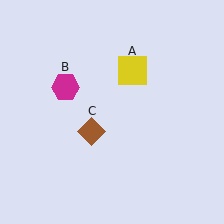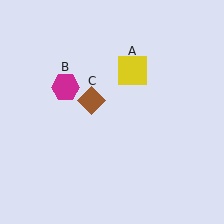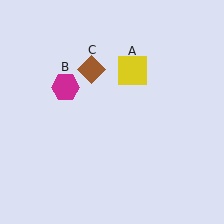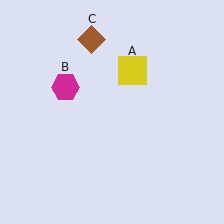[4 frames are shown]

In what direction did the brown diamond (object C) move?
The brown diamond (object C) moved up.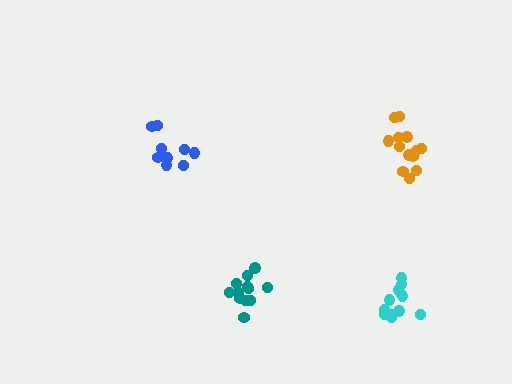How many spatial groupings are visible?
There are 4 spatial groupings.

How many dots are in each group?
Group 1: 9 dots, Group 2: 13 dots, Group 3: 12 dots, Group 4: 12 dots (46 total).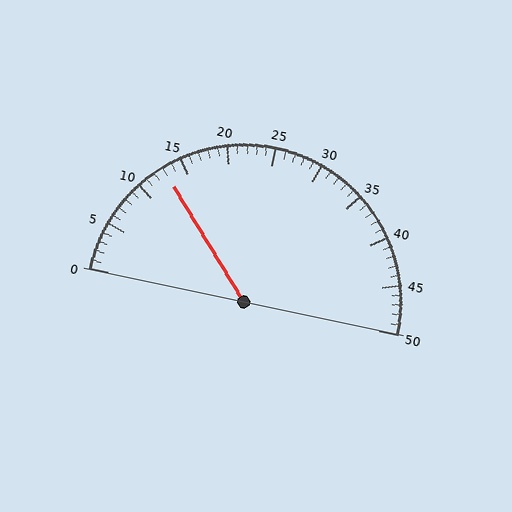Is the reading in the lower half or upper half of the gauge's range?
The reading is in the lower half of the range (0 to 50).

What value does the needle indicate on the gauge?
The needle indicates approximately 13.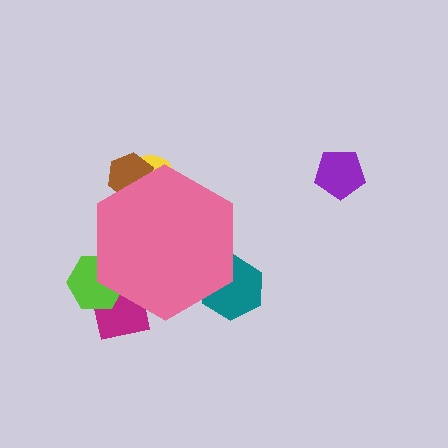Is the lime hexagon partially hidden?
Yes, the lime hexagon is partially hidden behind the pink hexagon.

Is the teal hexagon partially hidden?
Yes, the teal hexagon is partially hidden behind the pink hexagon.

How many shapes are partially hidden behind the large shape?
5 shapes are partially hidden.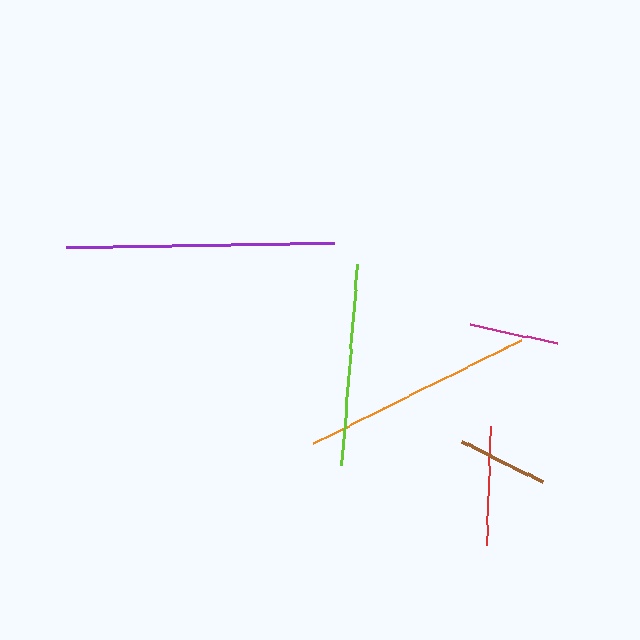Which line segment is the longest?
The purple line is the longest at approximately 268 pixels.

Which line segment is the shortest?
The magenta line is the shortest at approximately 89 pixels.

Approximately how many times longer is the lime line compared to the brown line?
The lime line is approximately 2.2 times the length of the brown line.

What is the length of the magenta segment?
The magenta segment is approximately 89 pixels long.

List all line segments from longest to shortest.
From longest to shortest: purple, orange, lime, red, brown, magenta.